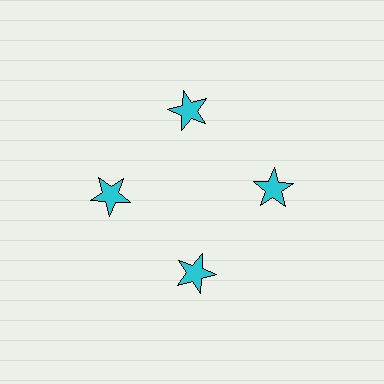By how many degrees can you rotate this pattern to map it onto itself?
The pattern maps onto itself every 90 degrees of rotation.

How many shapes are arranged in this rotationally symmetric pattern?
There are 4 shapes, arranged in 4 groups of 1.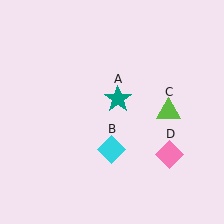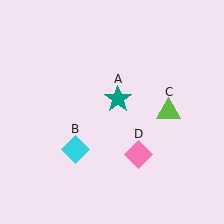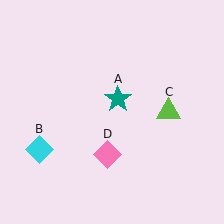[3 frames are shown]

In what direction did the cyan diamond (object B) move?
The cyan diamond (object B) moved left.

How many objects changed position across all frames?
2 objects changed position: cyan diamond (object B), pink diamond (object D).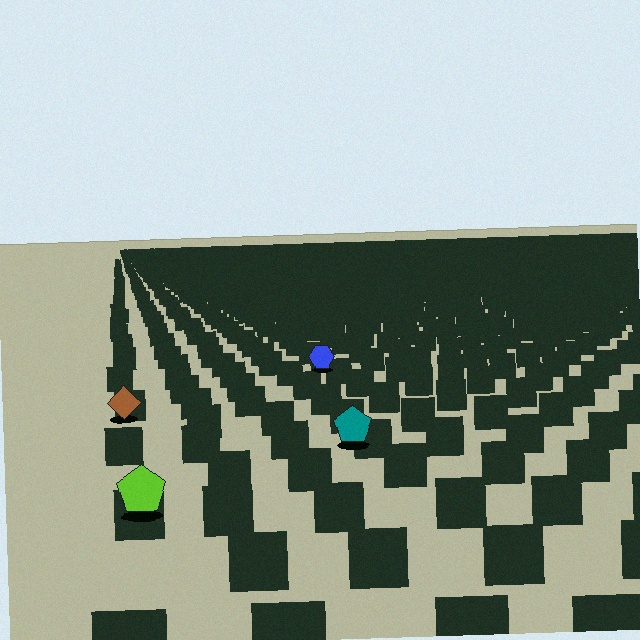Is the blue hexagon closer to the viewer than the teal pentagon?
No. The teal pentagon is closer — you can tell from the texture gradient: the ground texture is coarser near it.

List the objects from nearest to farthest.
From nearest to farthest: the lime pentagon, the teal pentagon, the brown diamond, the blue hexagon.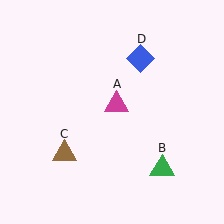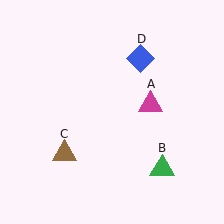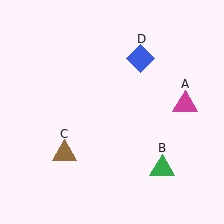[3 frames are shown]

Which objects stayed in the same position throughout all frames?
Green triangle (object B) and brown triangle (object C) and blue diamond (object D) remained stationary.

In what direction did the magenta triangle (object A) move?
The magenta triangle (object A) moved right.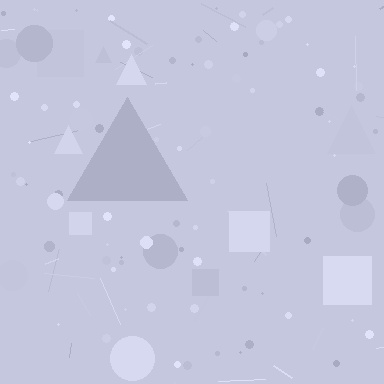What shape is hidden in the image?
A triangle is hidden in the image.